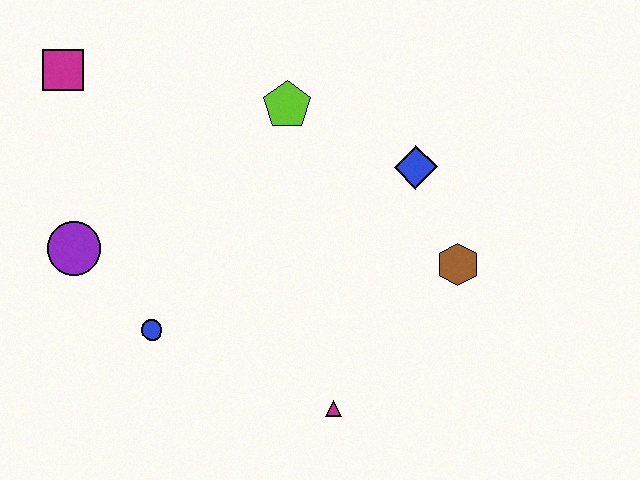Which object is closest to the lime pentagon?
The blue diamond is closest to the lime pentagon.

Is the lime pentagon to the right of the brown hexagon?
No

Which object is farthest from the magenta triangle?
The magenta square is farthest from the magenta triangle.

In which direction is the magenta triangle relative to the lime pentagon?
The magenta triangle is below the lime pentagon.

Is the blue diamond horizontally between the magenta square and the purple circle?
No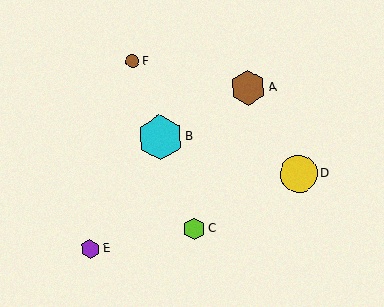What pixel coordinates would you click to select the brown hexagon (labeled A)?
Click at (248, 88) to select the brown hexagon A.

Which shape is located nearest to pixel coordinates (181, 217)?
The lime hexagon (labeled C) at (194, 229) is nearest to that location.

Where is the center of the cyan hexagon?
The center of the cyan hexagon is at (160, 137).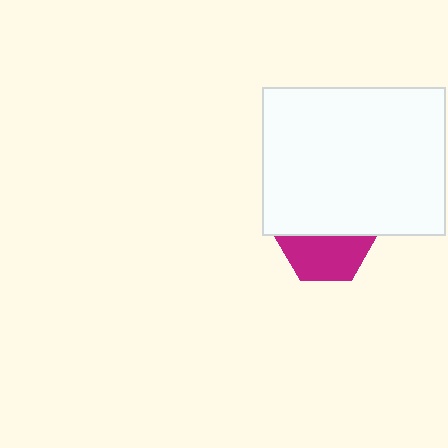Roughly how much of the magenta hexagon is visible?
About half of it is visible (roughly 51%).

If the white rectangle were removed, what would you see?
You would see the complete magenta hexagon.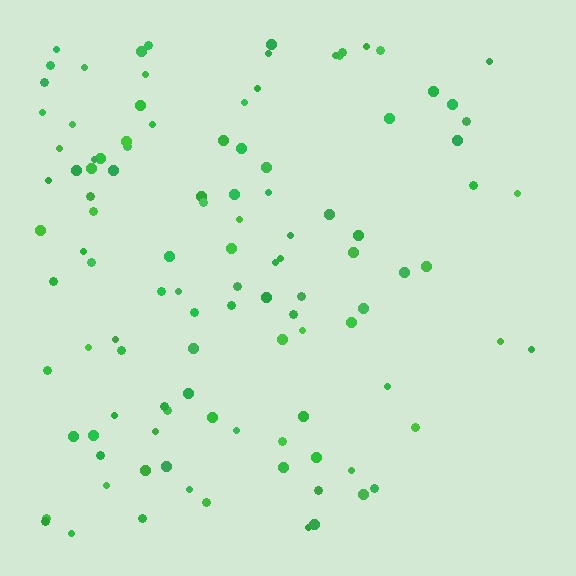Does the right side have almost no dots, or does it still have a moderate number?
Still a moderate number, just noticeably fewer than the left.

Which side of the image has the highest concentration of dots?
The left.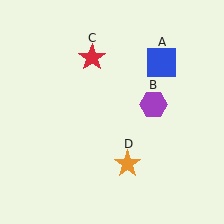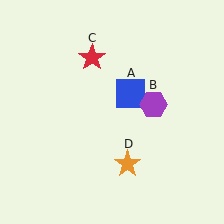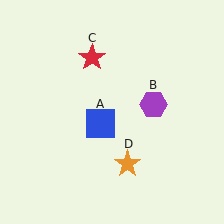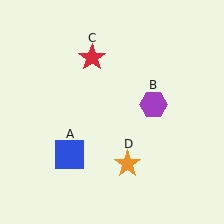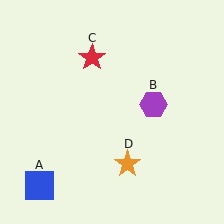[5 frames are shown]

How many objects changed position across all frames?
1 object changed position: blue square (object A).